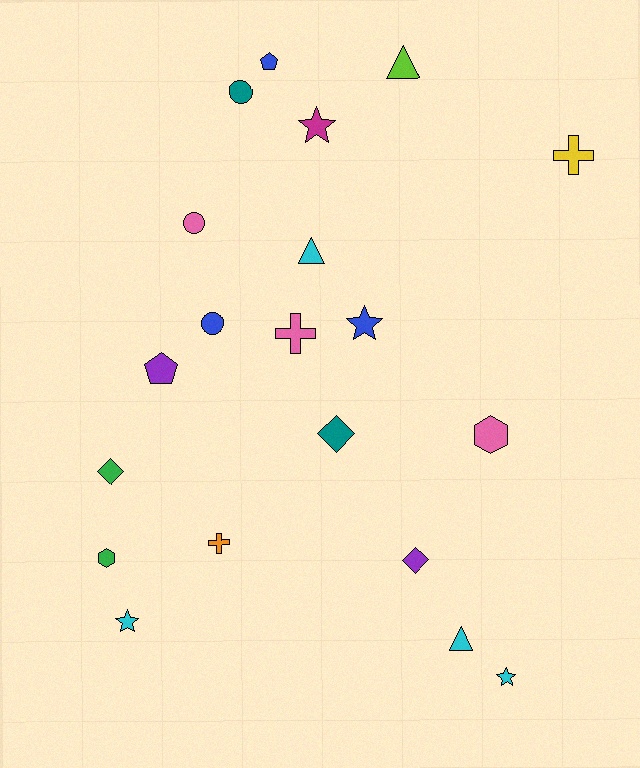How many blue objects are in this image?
There are 3 blue objects.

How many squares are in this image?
There are no squares.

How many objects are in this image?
There are 20 objects.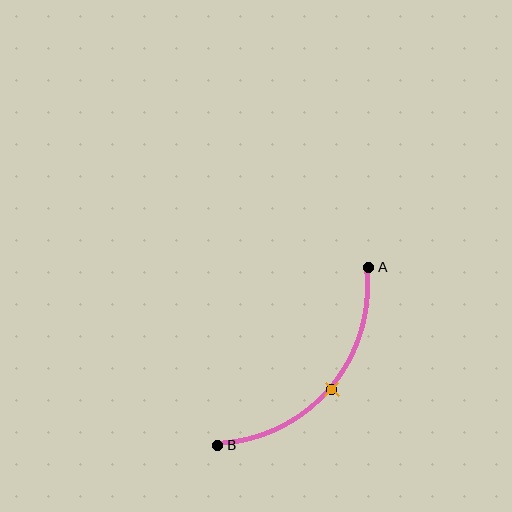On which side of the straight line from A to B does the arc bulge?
The arc bulges below and to the right of the straight line connecting A and B.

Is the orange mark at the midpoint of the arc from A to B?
Yes. The orange mark lies on the arc at equal arc-length from both A and B — it is the arc midpoint.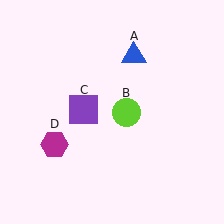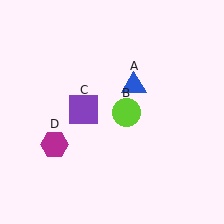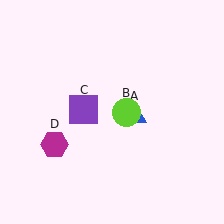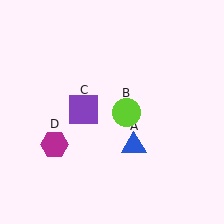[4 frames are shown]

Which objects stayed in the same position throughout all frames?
Lime circle (object B) and purple square (object C) and magenta hexagon (object D) remained stationary.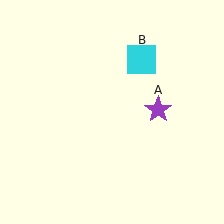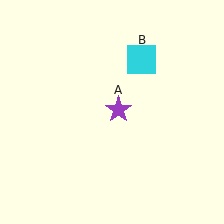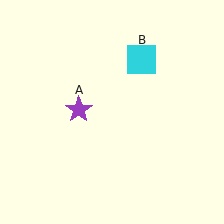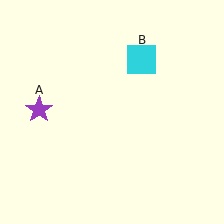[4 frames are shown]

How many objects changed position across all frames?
1 object changed position: purple star (object A).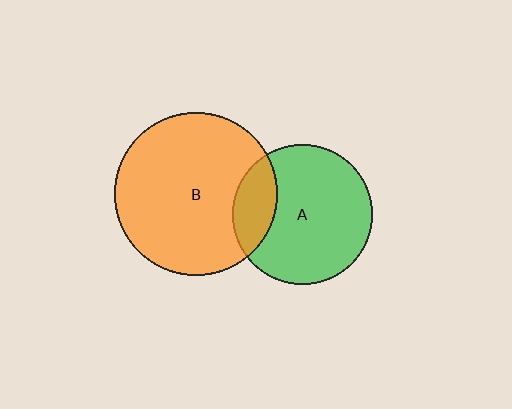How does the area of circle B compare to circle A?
Approximately 1.4 times.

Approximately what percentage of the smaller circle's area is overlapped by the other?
Approximately 20%.